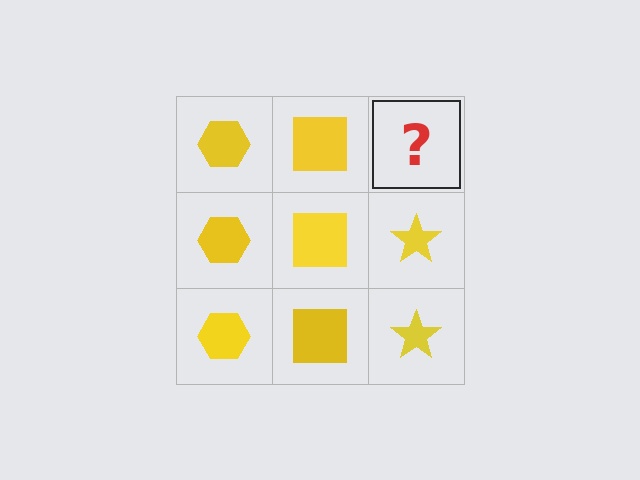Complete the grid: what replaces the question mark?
The question mark should be replaced with a yellow star.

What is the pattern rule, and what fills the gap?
The rule is that each column has a consistent shape. The gap should be filled with a yellow star.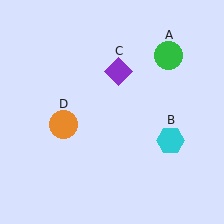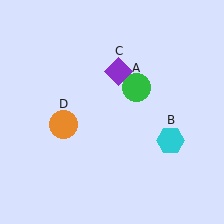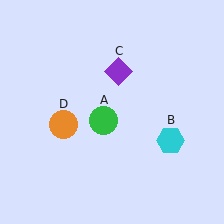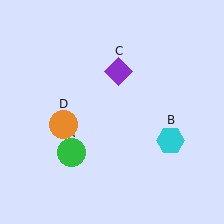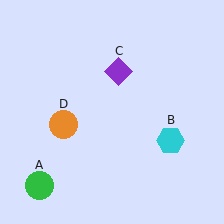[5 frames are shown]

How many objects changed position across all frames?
1 object changed position: green circle (object A).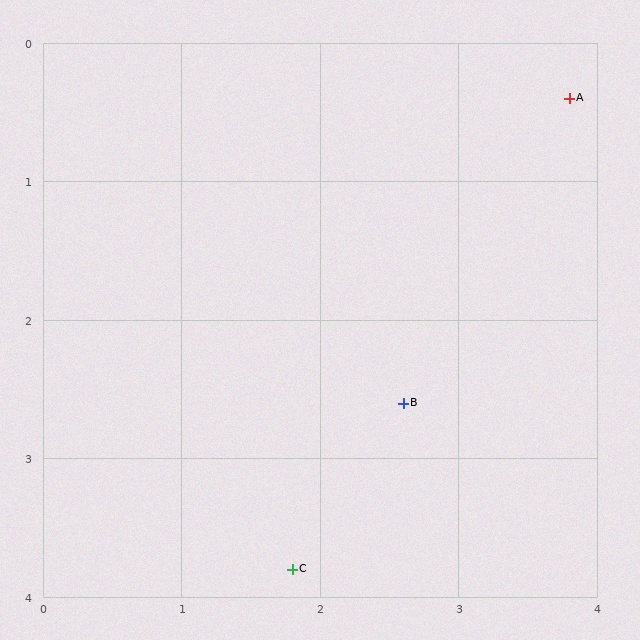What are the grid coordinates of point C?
Point C is at approximately (1.8, 3.8).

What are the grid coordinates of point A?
Point A is at approximately (3.8, 0.4).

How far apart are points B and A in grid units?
Points B and A are about 2.5 grid units apart.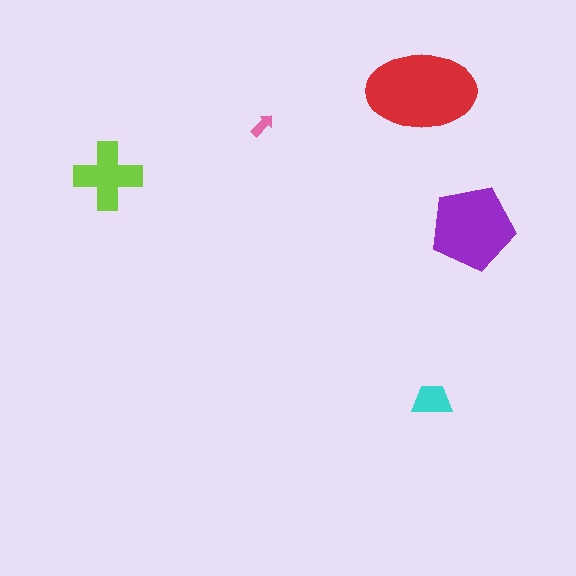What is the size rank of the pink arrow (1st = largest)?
5th.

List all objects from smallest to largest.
The pink arrow, the cyan trapezoid, the lime cross, the purple pentagon, the red ellipse.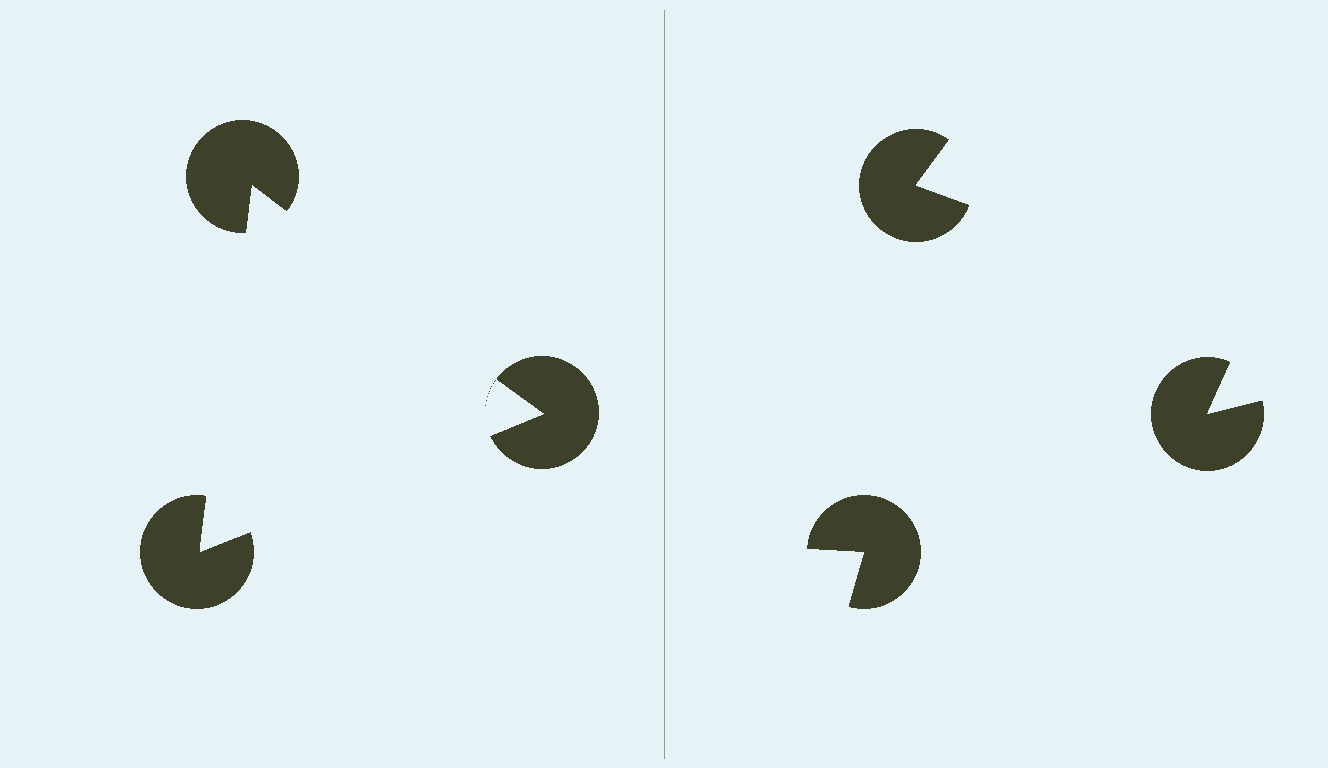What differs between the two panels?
The pac-man discs are positioned identically on both sides; only the wedge orientations differ. On the left they align to a triangle; on the right they are misaligned.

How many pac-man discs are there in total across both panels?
6 — 3 on each side.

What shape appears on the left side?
An illusory triangle.